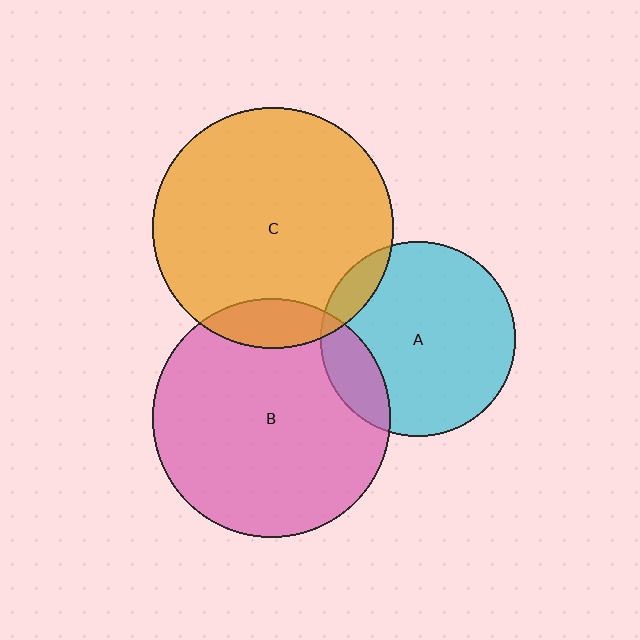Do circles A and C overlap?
Yes.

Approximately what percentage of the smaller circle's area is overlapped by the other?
Approximately 10%.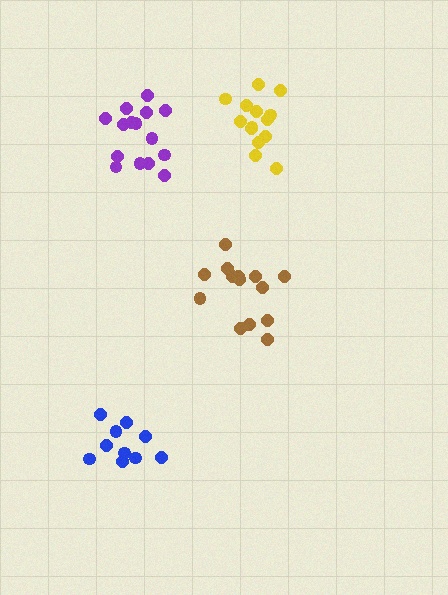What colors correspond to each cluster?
The clusters are colored: blue, purple, yellow, brown.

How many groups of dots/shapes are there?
There are 4 groups.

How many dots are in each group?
Group 1: 10 dots, Group 2: 15 dots, Group 3: 14 dots, Group 4: 14 dots (53 total).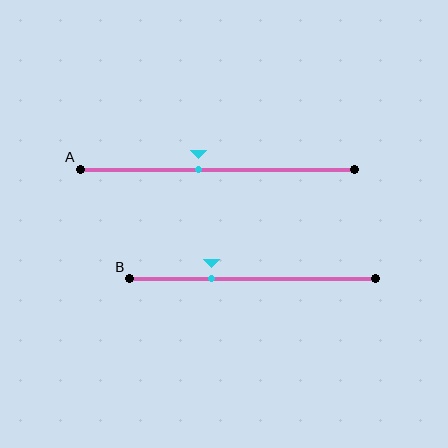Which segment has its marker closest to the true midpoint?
Segment A has its marker closest to the true midpoint.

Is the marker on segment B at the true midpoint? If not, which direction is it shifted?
No, the marker on segment B is shifted to the left by about 17% of the segment length.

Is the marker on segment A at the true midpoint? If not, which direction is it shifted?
No, the marker on segment A is shifted to the left by about 7% of the segment length.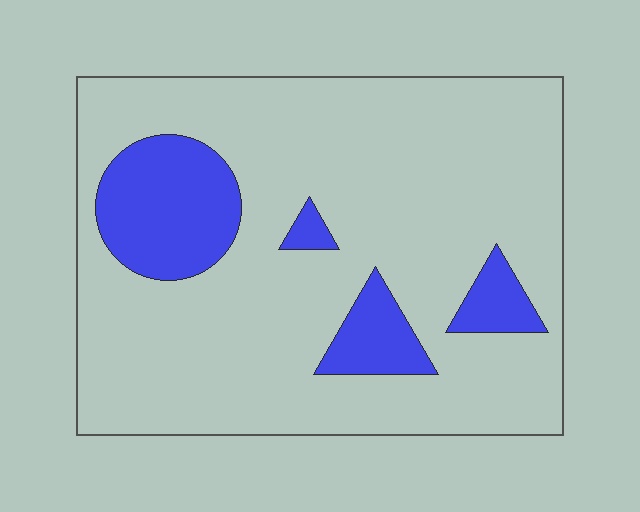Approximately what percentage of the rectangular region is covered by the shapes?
Approximately 15%.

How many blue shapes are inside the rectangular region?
4.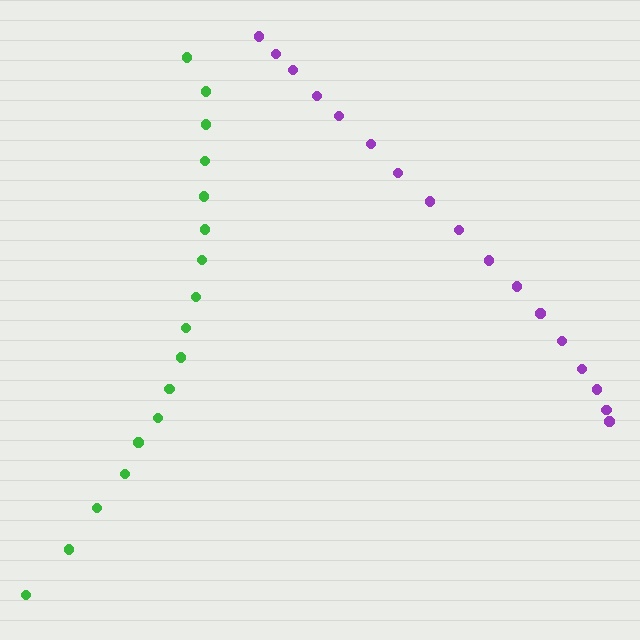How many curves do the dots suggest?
There are 2 distinct paths.